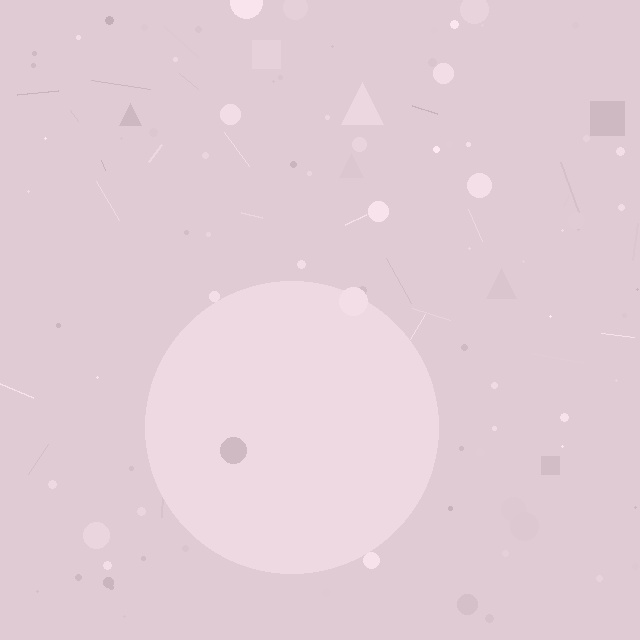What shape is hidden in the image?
A circle is hidden in the image.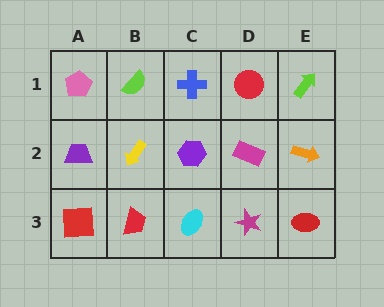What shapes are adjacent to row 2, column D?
A red circle (row 1, column D), a magenta star (row 3, column D), a purple hexagon (row 2, column C), an orange arrow (row 2, column E).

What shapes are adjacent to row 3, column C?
A purple hexagon (row 2, column C), a red trapezoid (row 3, column B), a magenta star (row 3, column D).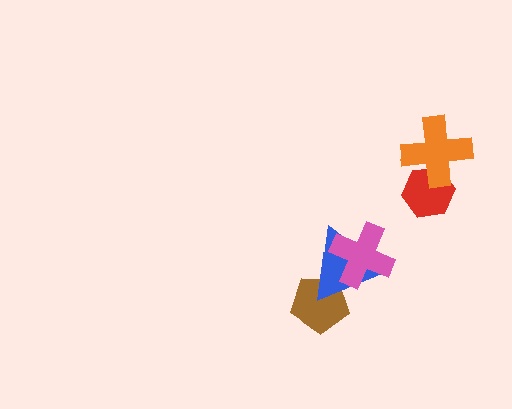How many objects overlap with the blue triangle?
2 objects overlap with the blue triangle.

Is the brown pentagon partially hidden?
Yes, it is partially covered by another shape.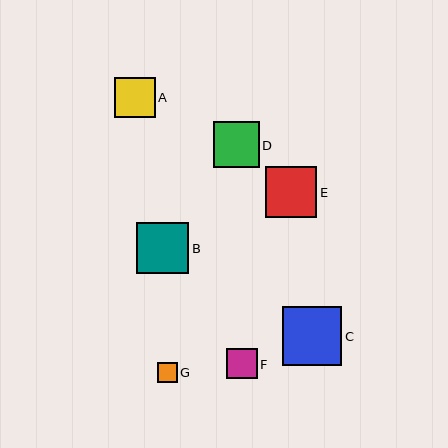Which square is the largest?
Square C is the largest with a size of approximately 59 pixels.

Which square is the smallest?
Square G is the smallest with a size of approximately 19 pixels.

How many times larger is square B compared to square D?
Square B is approximately 1.1 times the size of square D.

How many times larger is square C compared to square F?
Square C is approximately 1.9 times the size of square F.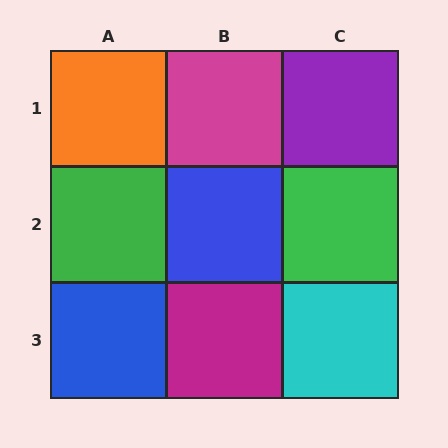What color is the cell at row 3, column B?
Magenta.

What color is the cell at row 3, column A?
Blue.